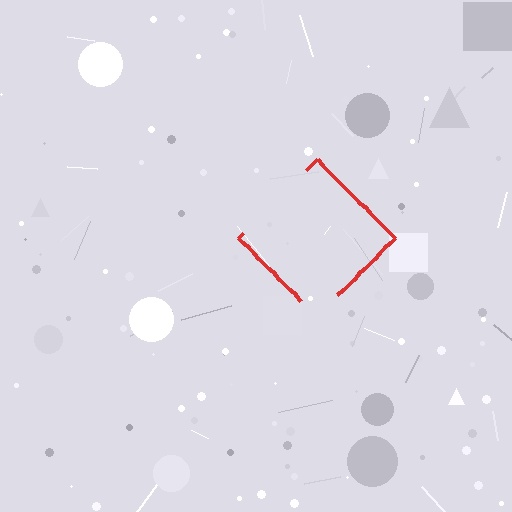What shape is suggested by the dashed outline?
The dashed outline suggests a diamond.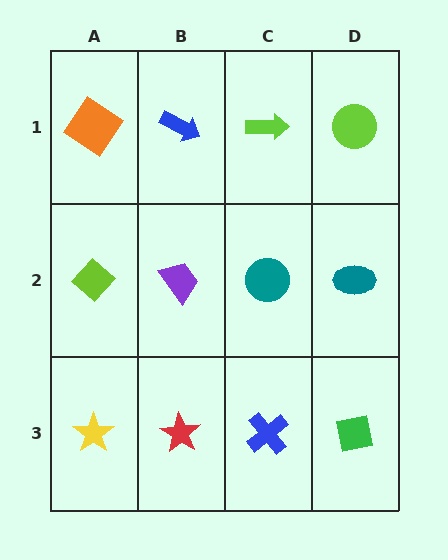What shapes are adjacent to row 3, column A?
A lime diamond (row 2, column A), a red star (row 3, column B).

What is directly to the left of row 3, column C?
A red star.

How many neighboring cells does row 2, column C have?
4.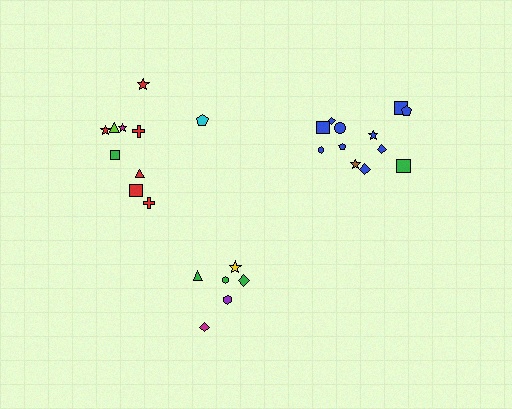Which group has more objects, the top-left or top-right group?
The top-right group.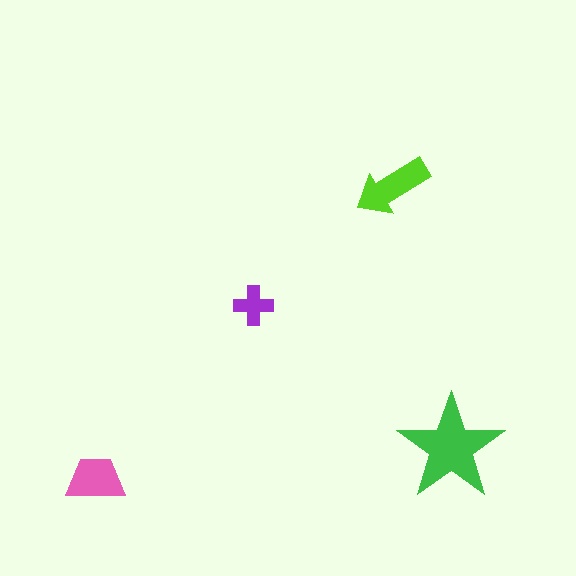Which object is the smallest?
The purple cross.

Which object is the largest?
The green star.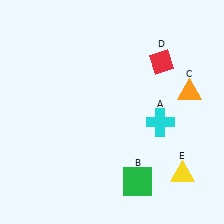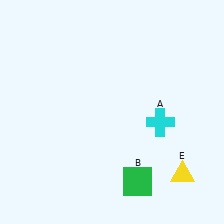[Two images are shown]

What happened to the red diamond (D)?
The red diamond (D) was removed in Image 2. It was in the top-right area of Image 1.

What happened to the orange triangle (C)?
The orange triangle (C) was removed in Image 2. It was in the top-right area of Image 1.